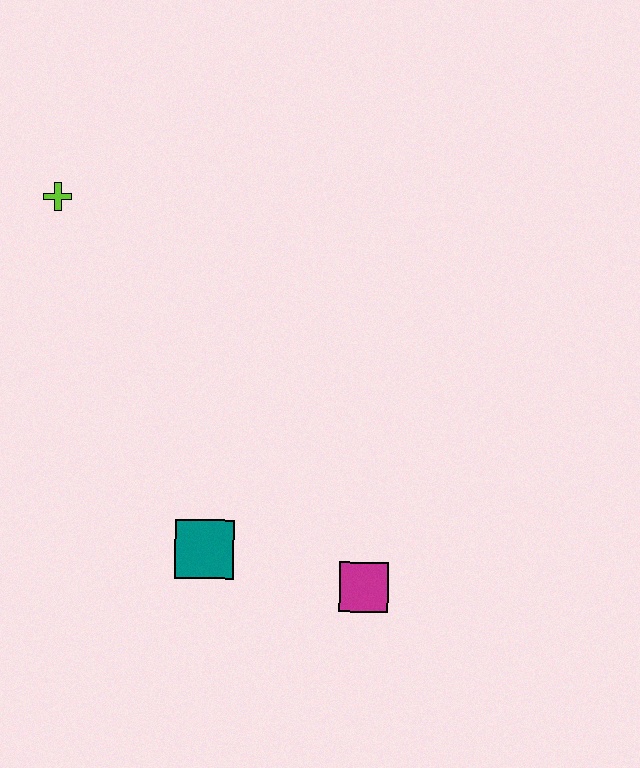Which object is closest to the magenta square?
The teal square is closest to the magenta square.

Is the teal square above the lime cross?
No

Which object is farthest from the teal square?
The lime cross is farthest from the teal square.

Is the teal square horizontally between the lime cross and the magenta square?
Yes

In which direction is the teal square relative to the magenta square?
The teal square is to the left of the magenta square.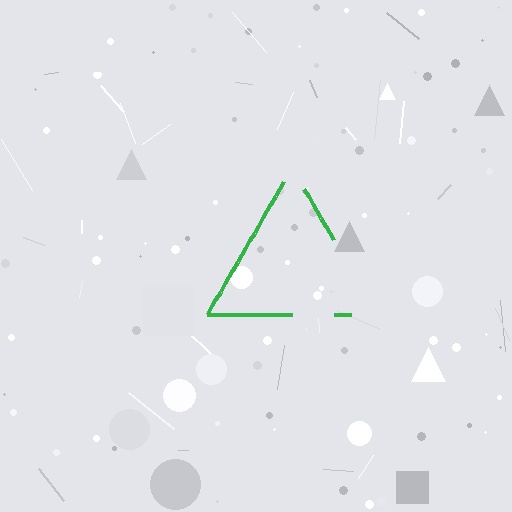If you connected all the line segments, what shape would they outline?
They would outline a triangle.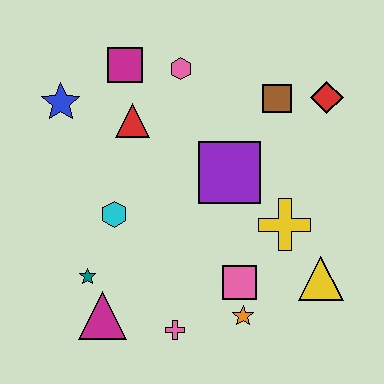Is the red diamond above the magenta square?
No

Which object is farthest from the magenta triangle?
The red diamond is farthest from the magenta triangle.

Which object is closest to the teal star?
The magenta triangle is closest to the teal star.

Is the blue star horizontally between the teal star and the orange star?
No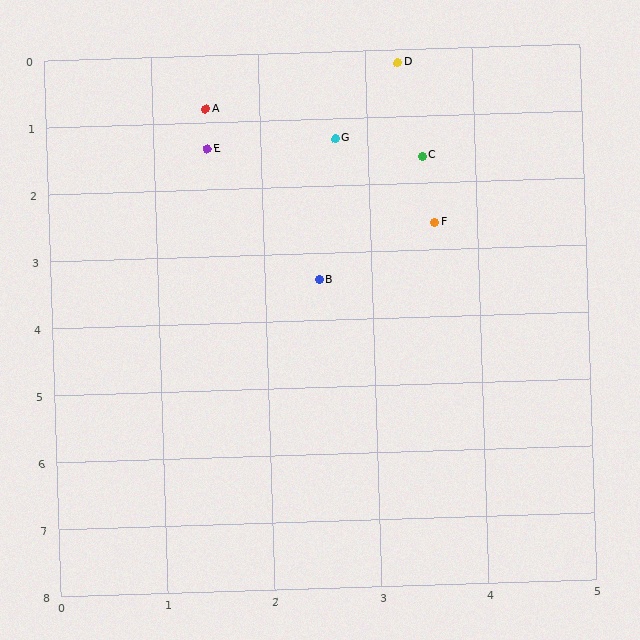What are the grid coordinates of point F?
Point F is at approximately (3.6, 2.6).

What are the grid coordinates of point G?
Point G is at approximately (2.7, 1.3).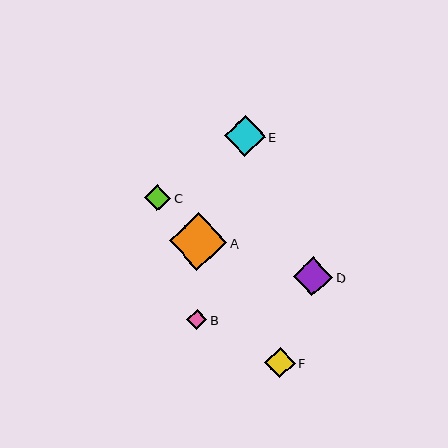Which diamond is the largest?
Diamond A is the largest with a size of approximately 58 pixels.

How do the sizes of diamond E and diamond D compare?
Diamond E and diamond D are approximately the same size.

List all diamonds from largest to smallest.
From largest to smallest: A, E, D, F, C, B.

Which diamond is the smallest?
Diamond B is the smallest with a size of approximately 20 pixels.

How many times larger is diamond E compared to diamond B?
Diamond E is approximately 2.0 times the size of diamond B.